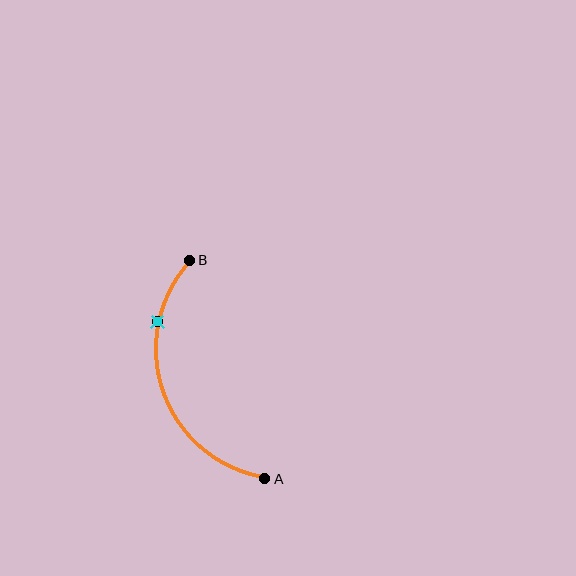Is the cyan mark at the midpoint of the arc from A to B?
No. The cyan mark lies on the arc but is closer to endpoint B. The arc midpoint would be at the point on the curve equidistant along the arc from both A and B.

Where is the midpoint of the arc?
The arc midpoint is the point on the curve farthest from the straight line joining A and B. It sits to the left of that line.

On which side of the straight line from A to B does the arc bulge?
The arc bulges to the left of the straight line connecting A and B.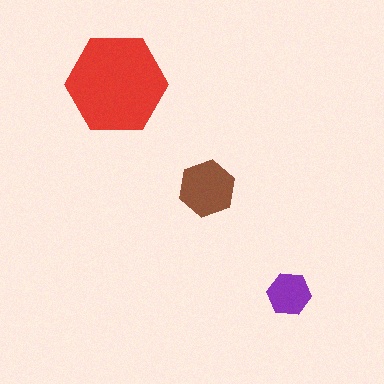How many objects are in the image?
There are 3 objects in the image.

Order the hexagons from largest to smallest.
the red one, the brown one, the purple one.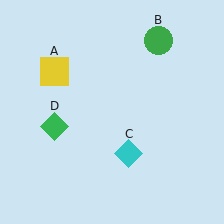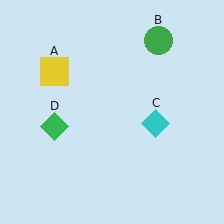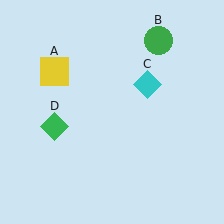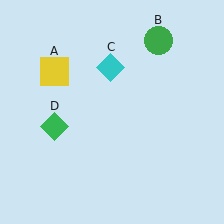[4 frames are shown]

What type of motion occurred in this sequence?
The cyan diamond (object C) rotated counterclockwise around the center of the scene.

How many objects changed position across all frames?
1 object changed position: cyan diamond (object C).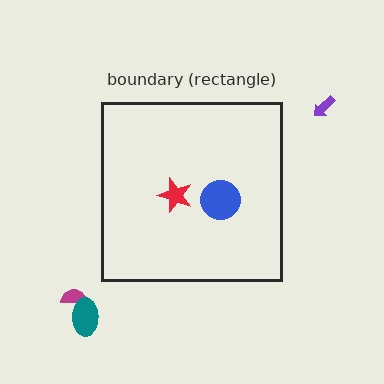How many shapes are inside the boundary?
2 inside, 3 outside.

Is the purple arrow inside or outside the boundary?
Outside.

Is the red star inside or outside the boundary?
Inside.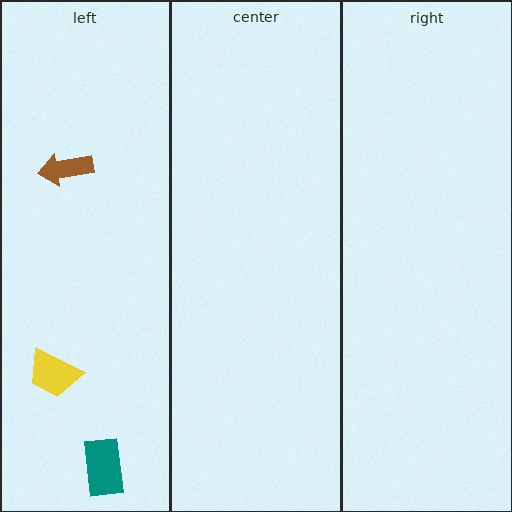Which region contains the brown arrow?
The left region.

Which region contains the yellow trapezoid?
The left region.